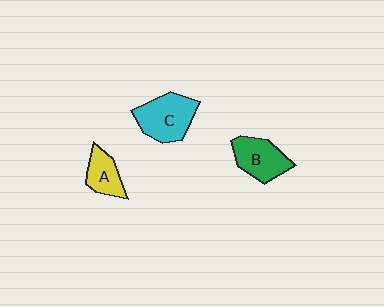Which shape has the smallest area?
Shape A (yellow).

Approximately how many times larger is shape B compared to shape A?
Approximately 1.4 times.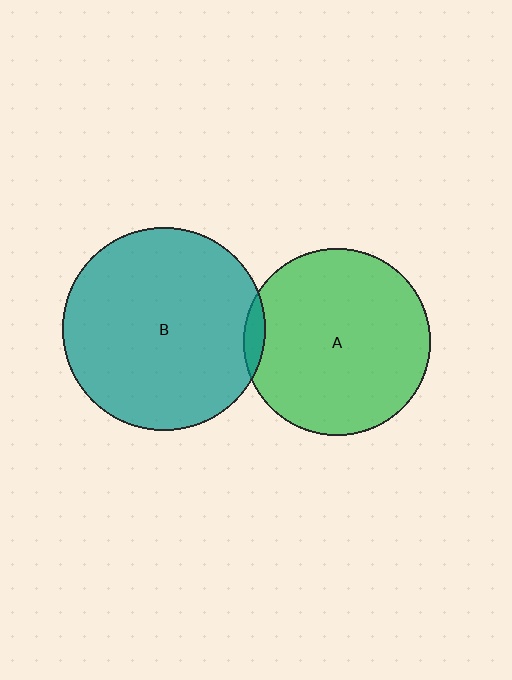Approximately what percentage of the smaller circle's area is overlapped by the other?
Approximately 5%.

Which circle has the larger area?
Circle B (teal).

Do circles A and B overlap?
Yes.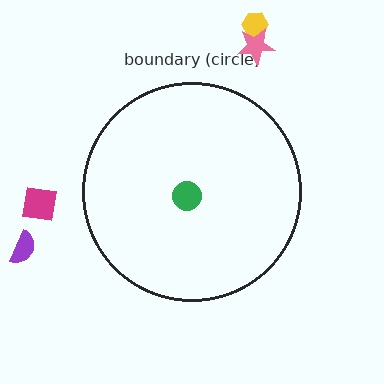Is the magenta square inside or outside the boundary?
Outside.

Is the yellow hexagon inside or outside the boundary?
Outside.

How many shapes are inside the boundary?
1 inside, 4 outside.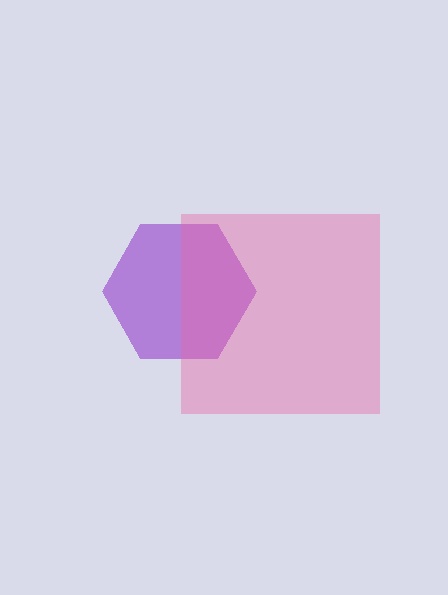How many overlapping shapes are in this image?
There are 2 overlapping shapes in the image.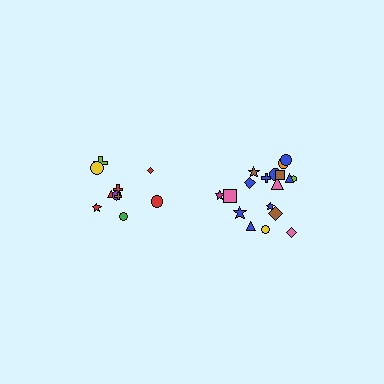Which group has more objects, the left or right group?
The right group.